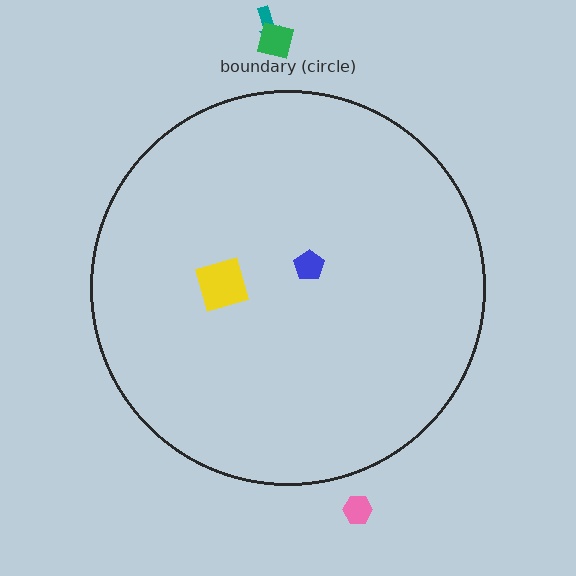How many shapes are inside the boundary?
2 inside, 3 outside.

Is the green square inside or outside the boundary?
Outside.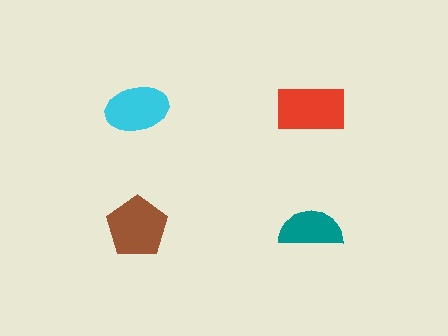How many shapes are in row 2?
2 shapes.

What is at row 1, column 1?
A cyan ellipse.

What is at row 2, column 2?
A teal semicircle.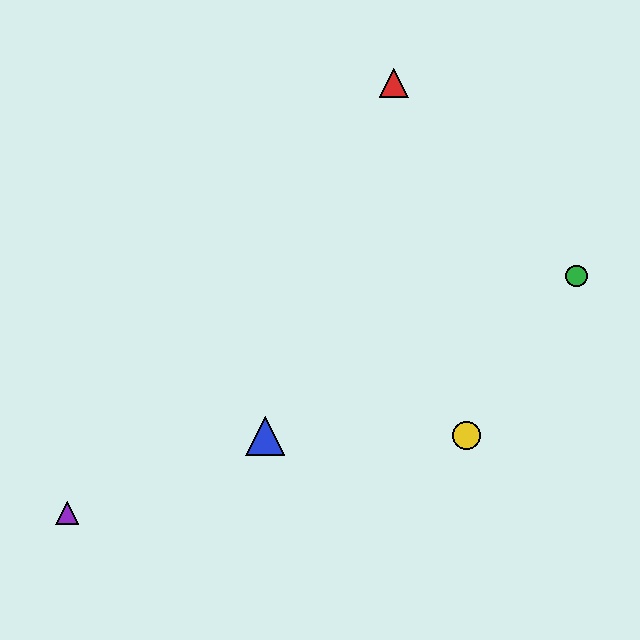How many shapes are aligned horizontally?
2 shapes (the blue triangle, the yellow circle) are aligned horizontally.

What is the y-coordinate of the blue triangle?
The blue triangle is at y≈436.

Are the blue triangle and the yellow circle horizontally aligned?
Yes, both are at y≈436.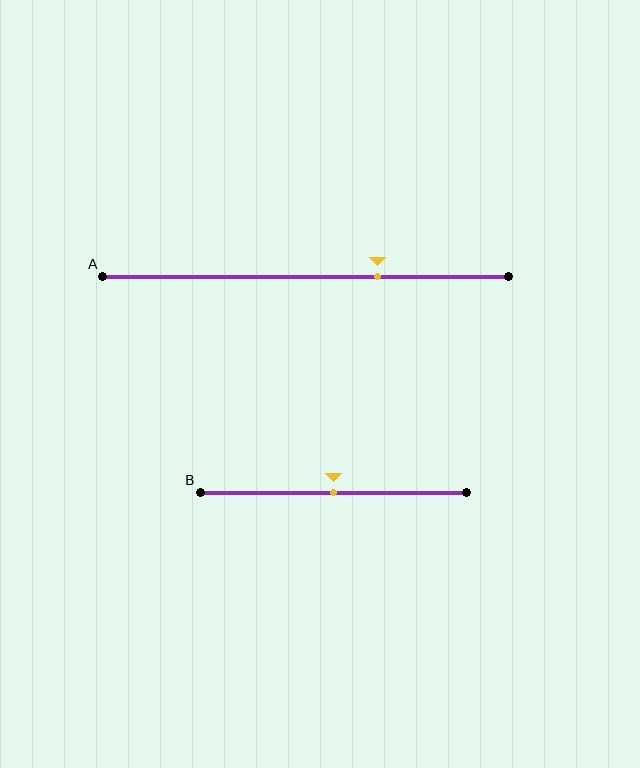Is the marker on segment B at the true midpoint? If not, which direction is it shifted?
Yes, the marker on segment B is at the true midpoint.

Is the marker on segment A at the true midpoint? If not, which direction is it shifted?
No, the marker on segment A is shifted to the right by about 18% of the segment length.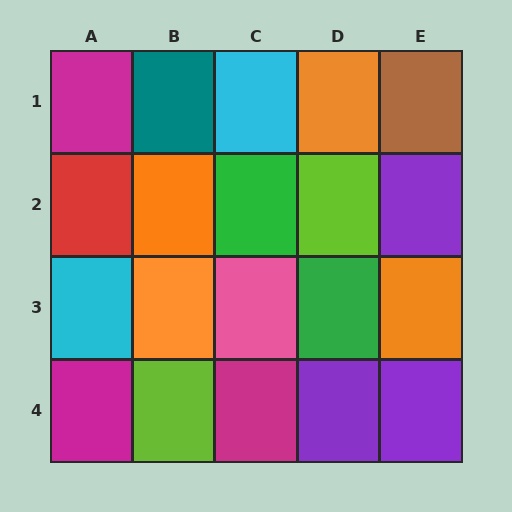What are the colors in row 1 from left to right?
Magenta, teal, cyan, orange, brown.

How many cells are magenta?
3 cells are magenta.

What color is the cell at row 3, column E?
Orange.